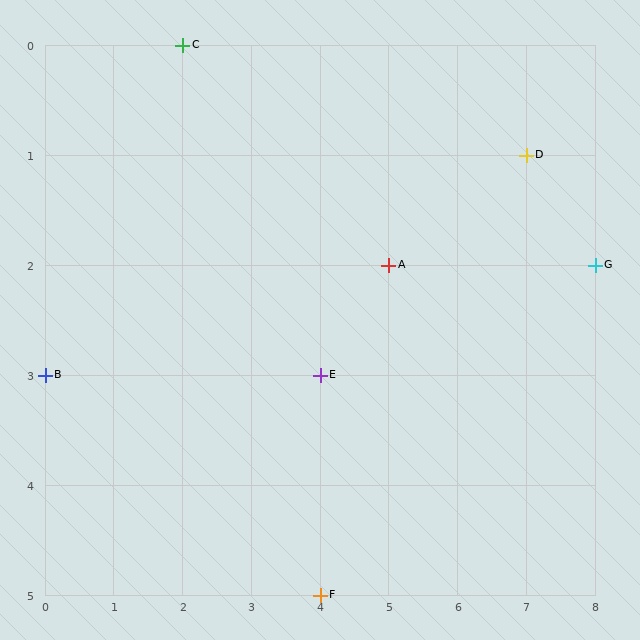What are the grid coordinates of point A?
Point A is at grid coordinates (5, 2).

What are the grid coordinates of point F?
Point F is at grid coordinates (4, 5).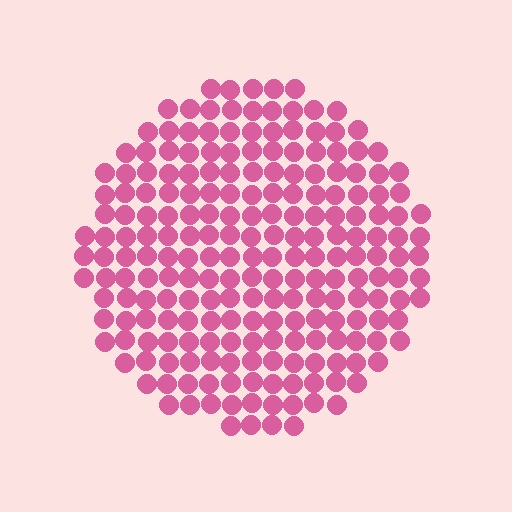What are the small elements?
The small elements are circles.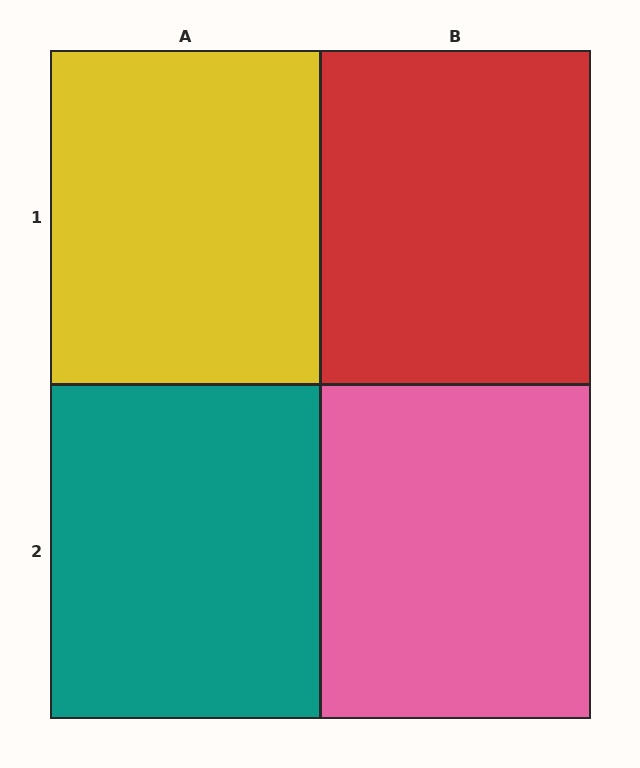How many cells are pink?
1 cell is pink.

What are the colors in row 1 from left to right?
Yellow, red.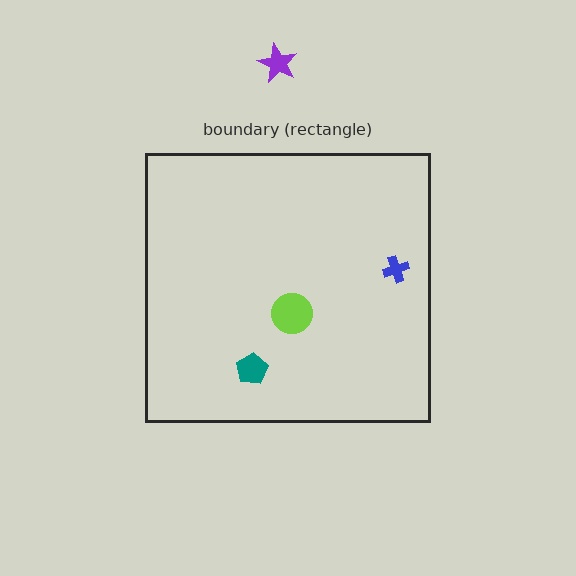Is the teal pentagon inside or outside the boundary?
Inside.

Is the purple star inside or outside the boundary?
Outside.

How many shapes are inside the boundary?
3 inside, 1 outside.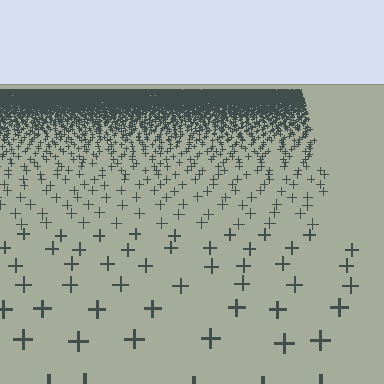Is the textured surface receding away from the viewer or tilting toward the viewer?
The surface is receding away from the viewer. Texture elements get smaller and denser toward the top.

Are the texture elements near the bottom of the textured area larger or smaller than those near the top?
Larger. Near the bottom, elements are closer to the viewer and appear at a bigger on-screen size.